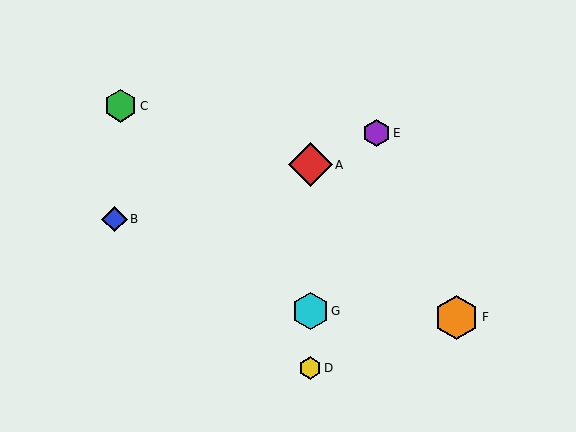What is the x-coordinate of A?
Object A is at x≈310.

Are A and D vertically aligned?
Yes, both are at x≈310.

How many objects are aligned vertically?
3 objects (A, D, G) are aligned vertically.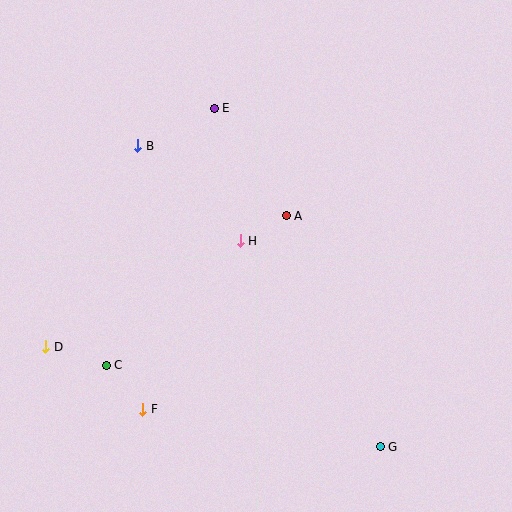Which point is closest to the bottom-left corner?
Point D is closest to the bottom-left corner.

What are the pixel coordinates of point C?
Point C is at (106, 365).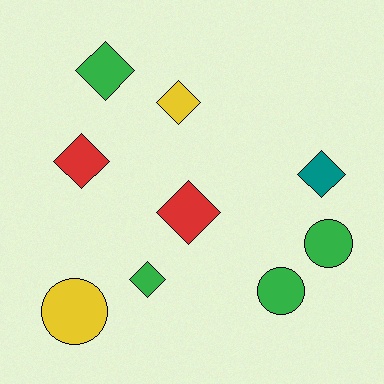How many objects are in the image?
There are 9 objects.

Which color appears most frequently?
Green, with 4 objects.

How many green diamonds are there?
There are 2 green diamonds.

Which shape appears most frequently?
Diamond, with 6 objects.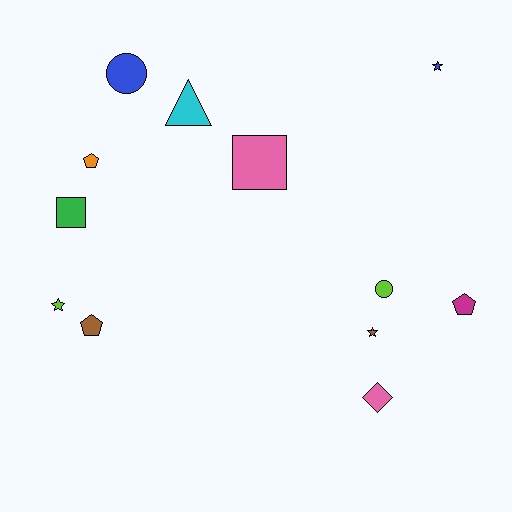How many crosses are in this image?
There are no crosses.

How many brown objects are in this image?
There are 2 brown objects.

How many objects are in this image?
There are 12 objects.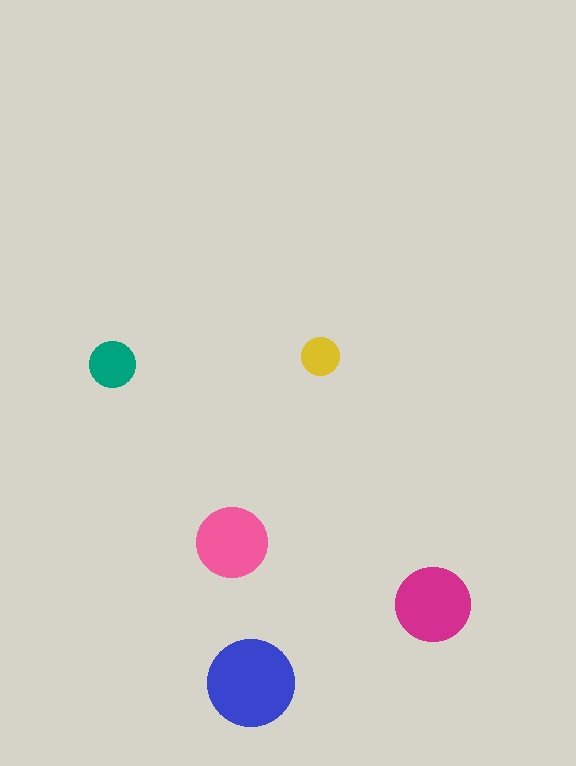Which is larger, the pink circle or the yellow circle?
The pink one.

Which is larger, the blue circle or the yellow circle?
The blue one.